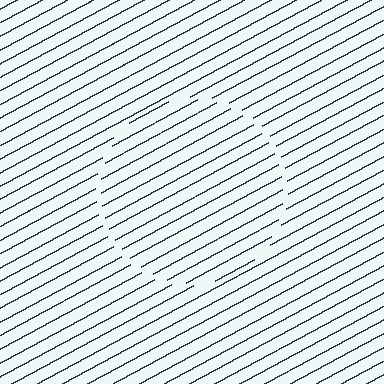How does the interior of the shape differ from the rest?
The interior of the shape contains the same grating, shifted by half a period — the contour is defined by the phase discontinuity where line-ends from the inner and outer gratings abut.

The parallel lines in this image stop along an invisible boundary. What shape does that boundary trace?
An illusory circle. The interior of the shape contains the same grating, shifted by half a period — the contour is defined by the phase discontinuity where line-ends from the inner and outer gratings abut.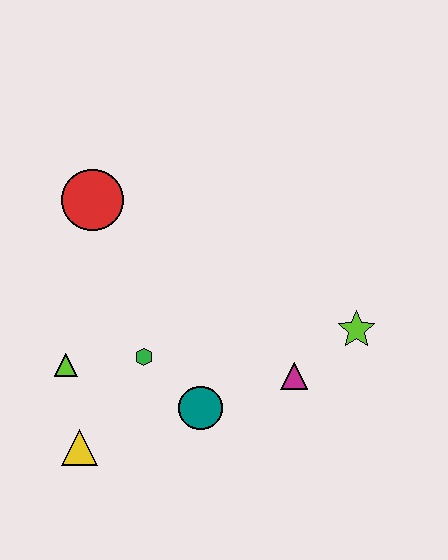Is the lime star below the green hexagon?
No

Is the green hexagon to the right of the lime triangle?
Yes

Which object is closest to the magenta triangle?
The lime star is closest to the magenta triangle.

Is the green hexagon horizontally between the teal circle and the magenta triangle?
No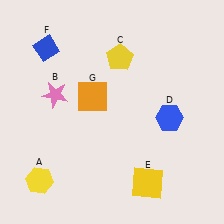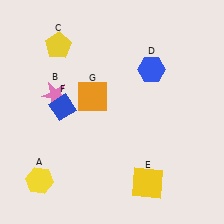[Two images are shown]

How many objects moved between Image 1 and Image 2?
3 objects moved between the two images.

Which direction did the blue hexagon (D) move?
The blue hexagon (D) moved up.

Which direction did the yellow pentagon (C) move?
The yellow pentagon (C) moved left.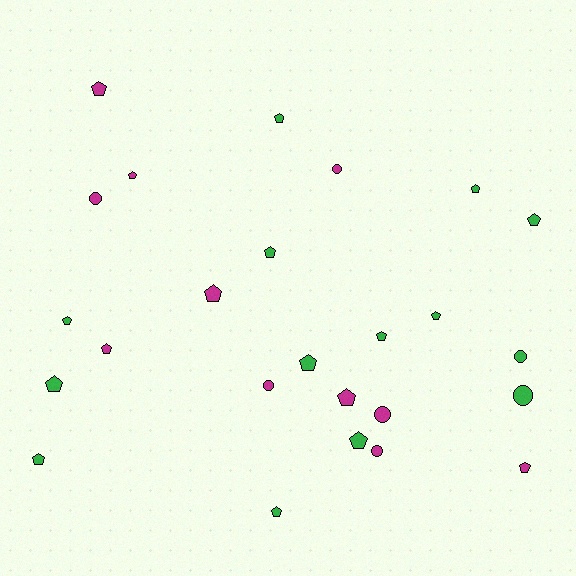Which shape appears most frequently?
Pentagon, with 18 objects.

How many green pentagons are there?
There are 12 green pentagons.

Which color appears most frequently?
Green, with 14 objects.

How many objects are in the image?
There are 25 objects.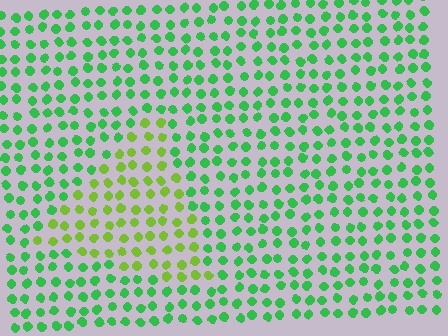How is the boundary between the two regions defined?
The boundary is defined purely by a slight shift in hue (about 41 degrees). Spacing, size, and orientation are identical on both sides.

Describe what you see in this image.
The image is filled with small green elements in a uniform arrangement. A triangle-shaped region is visible where the elements are tinted to a slightly different hue, forming a subtle color boundary.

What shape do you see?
I see a triangle.